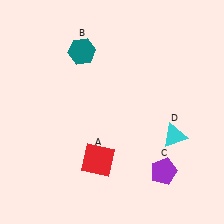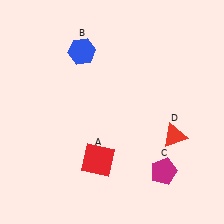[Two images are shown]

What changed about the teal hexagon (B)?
In Image 1, B is teal. In Image 2, it changed to blue.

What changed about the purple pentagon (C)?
In Image 1, C is purple. In Image 2, it changed to magenta.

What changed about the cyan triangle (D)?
In Image 1, D is cyan. In Image 2, it changed to red.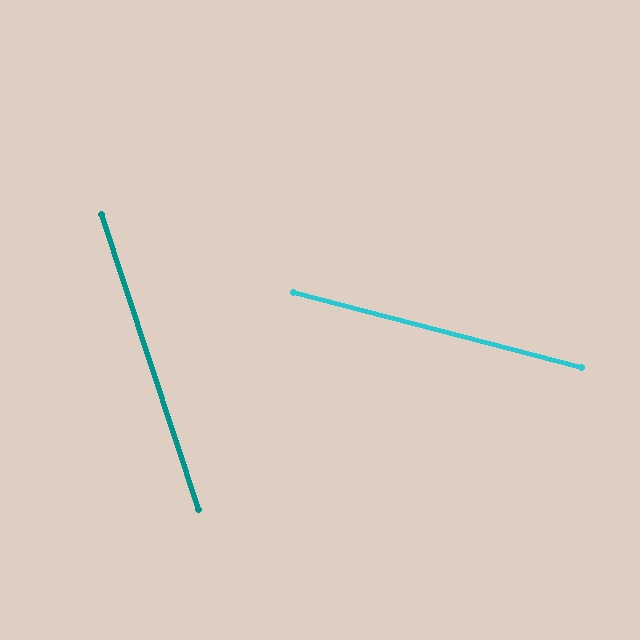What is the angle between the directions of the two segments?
Approximately 57 degrees.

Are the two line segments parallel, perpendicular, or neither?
Neither parallel nor perpendicular — they differ by about 57°.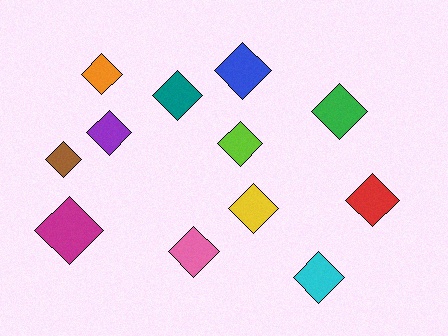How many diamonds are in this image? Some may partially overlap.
There are 12 diamonds.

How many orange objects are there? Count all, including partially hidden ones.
There is 1 orange object.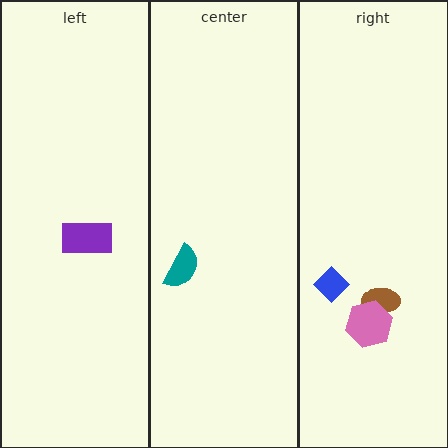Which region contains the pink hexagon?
The right region.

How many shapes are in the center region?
1.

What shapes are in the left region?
The purple rectangle.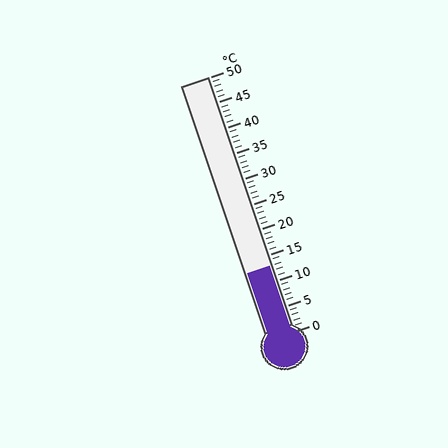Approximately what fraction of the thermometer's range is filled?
The thermometer is filled to approximately 25% of its range.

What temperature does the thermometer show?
The thermometer shows approximately 13°C.